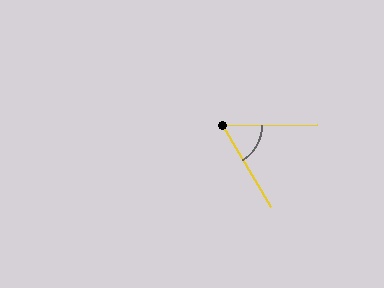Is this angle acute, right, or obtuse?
It is acute.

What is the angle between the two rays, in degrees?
Approximately 60 degrees.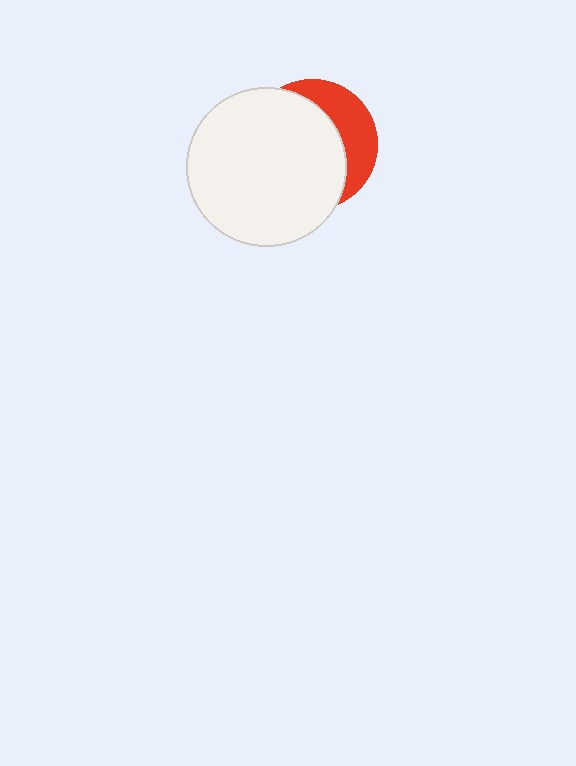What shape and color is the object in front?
The object in front is a white circle.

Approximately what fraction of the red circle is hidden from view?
Roughly 68% of the red circle is hidden behind the white circle.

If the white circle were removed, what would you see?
You would see the complete red circle.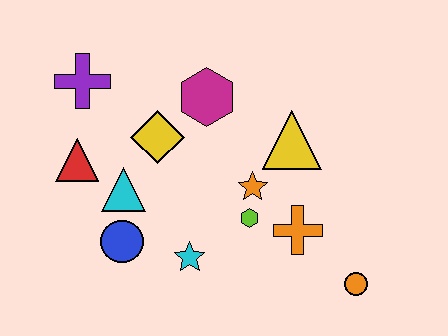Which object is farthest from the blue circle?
The orange circle is farthest from the blue circle.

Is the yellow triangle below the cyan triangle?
No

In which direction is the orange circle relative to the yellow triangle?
The orange circle is below the yellow triangle.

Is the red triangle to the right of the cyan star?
No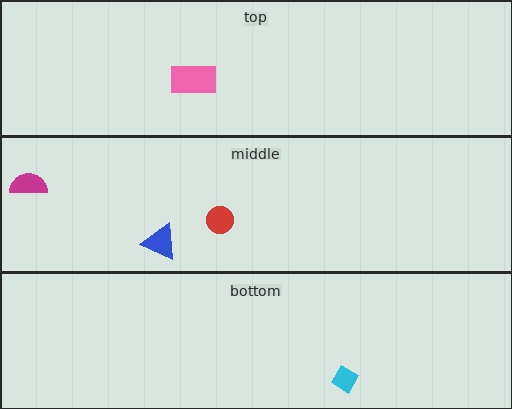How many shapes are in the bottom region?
1.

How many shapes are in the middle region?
3.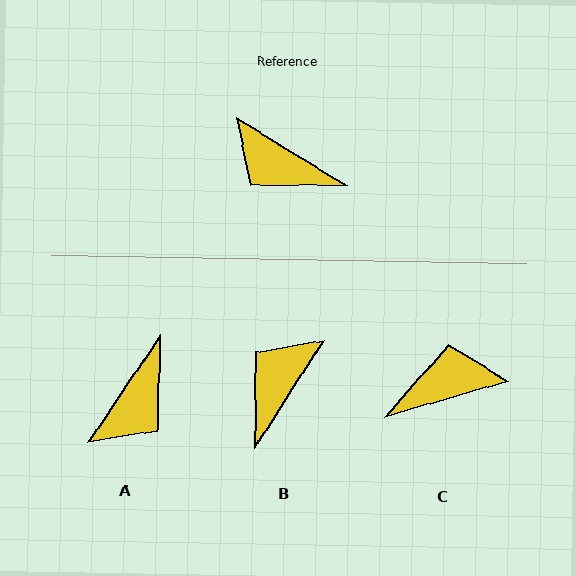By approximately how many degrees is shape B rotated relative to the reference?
Approximately 91 degrees clockwise.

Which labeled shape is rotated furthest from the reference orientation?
C, about 132 degrees away.